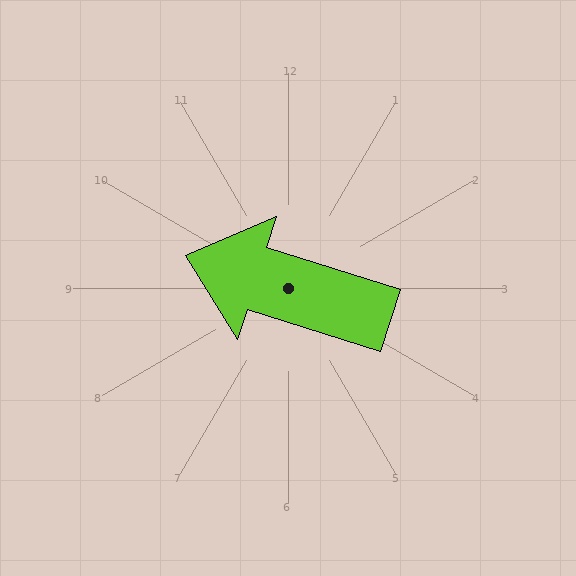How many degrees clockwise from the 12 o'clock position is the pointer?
Approximately 288 degrees.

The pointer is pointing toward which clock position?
Roughly 10 o'clock.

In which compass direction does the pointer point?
West.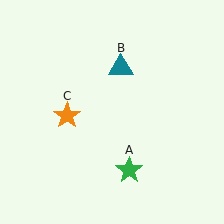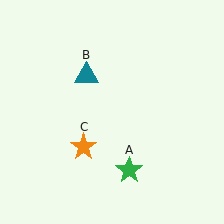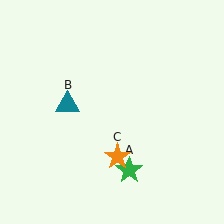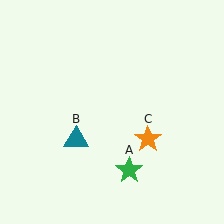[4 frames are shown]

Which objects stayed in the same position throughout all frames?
Green star (object A) remained stationary.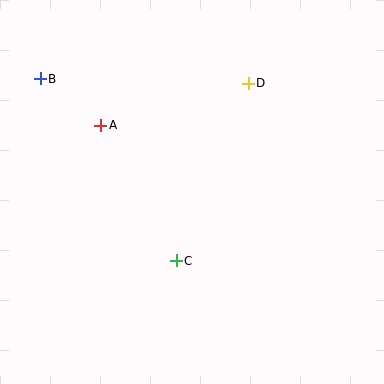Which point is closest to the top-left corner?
Point B is closest to the top-left corner.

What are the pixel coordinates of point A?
Point A is at (101, 125).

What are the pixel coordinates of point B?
Point B is at (40, 79).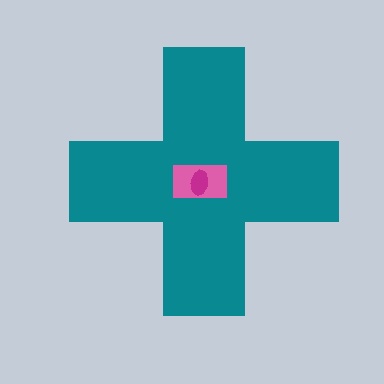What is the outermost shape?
The teal cross.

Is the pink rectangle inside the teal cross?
Yes.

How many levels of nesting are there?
3.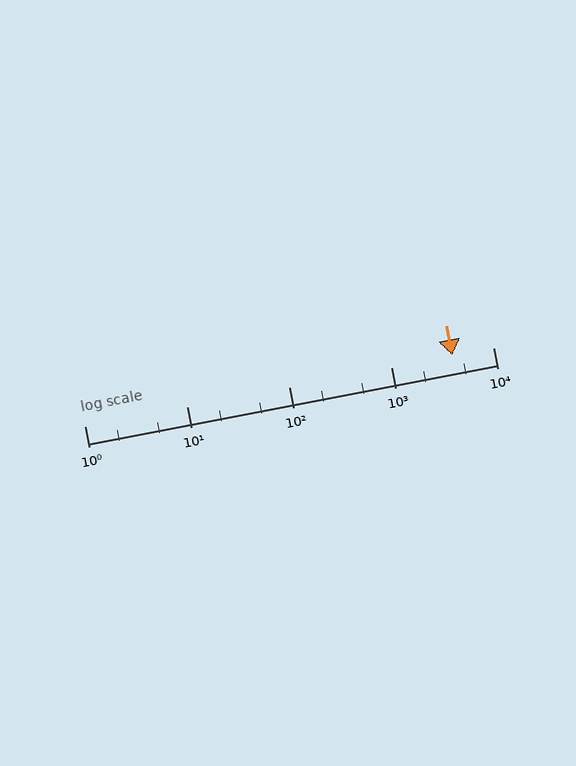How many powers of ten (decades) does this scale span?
The scale spans 4 decades, from 1 to 10000.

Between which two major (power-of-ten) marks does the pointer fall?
The pointer is between 1000 and 10000.